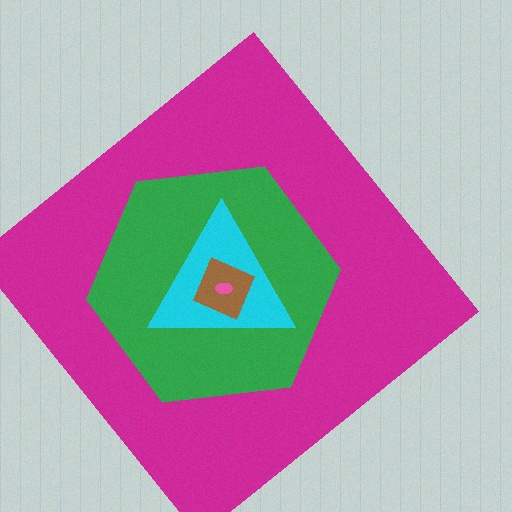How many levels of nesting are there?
5.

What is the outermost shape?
The magenta diamond.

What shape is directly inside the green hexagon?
The cyan triangle.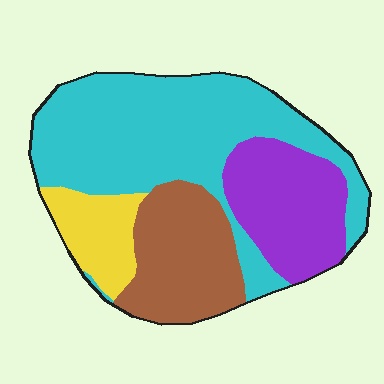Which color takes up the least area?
Yellow, at roughly 10%.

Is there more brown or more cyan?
Cyan.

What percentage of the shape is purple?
Purple covers around 20% of the shape.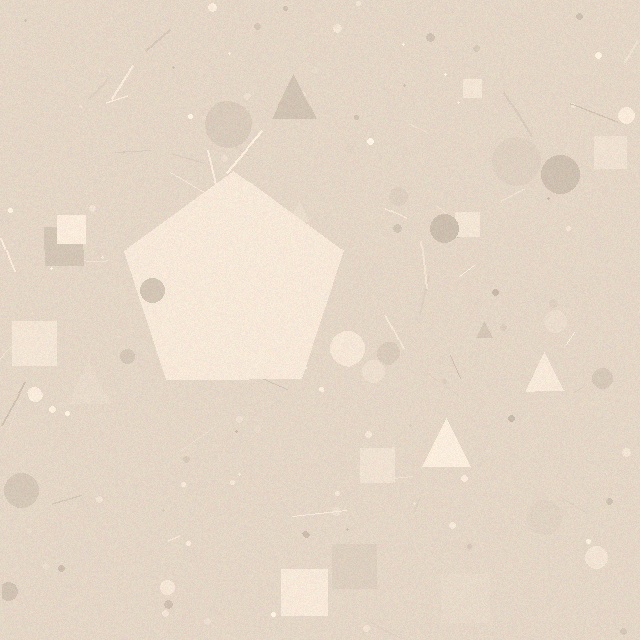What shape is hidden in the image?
A pentagon is hidden in the image.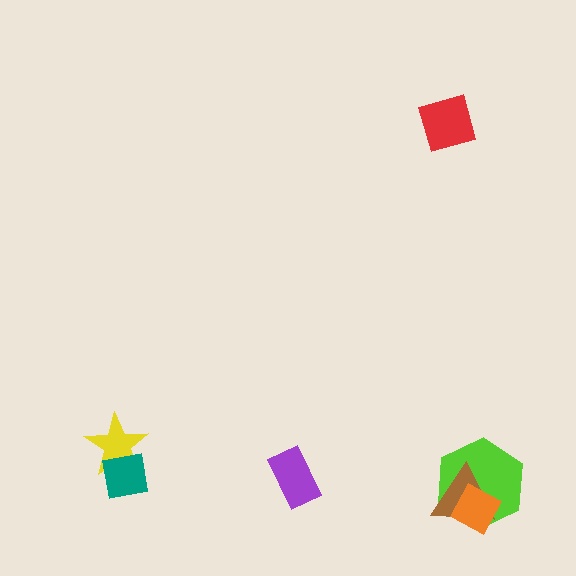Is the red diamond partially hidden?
No, no other shape covers it.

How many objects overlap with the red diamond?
0 objects overlap with the red diamond.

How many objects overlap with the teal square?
1 object overlaps with the teal square.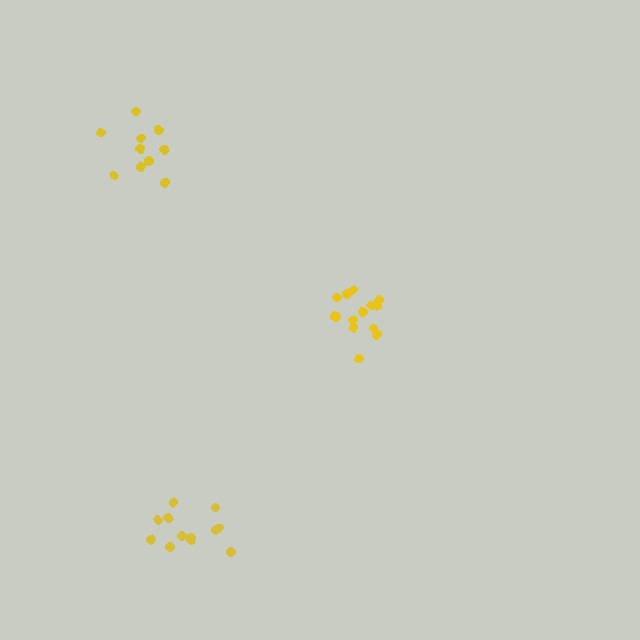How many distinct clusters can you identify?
There are 3 distinct clusters.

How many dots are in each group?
Group 1: 10 dots, Group 2: 12 dots, Group 3: 14 dots (36 total).